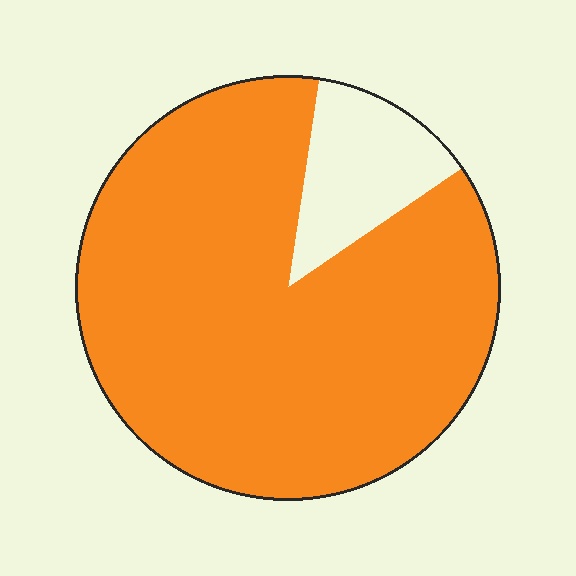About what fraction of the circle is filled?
About seven eighths (7/8).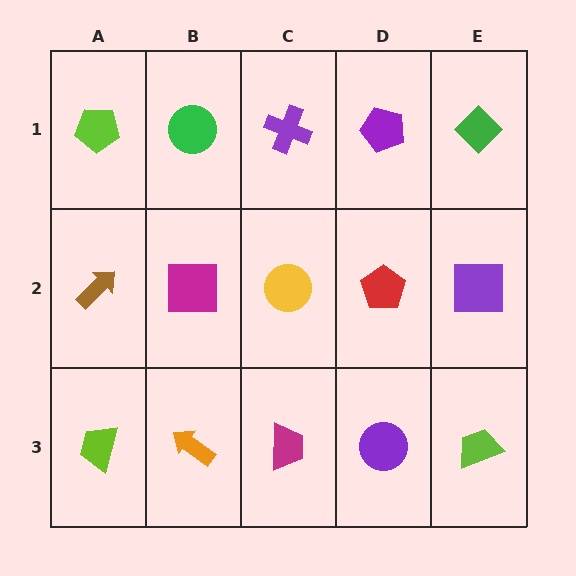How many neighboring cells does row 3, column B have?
3.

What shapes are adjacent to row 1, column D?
A red pentagon (row 2, column D), a purple cross (row 1, column C), a green diamond (row 1, column E).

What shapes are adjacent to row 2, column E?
A green diamond (row 1, column E), a lime trapezoid (row 3, column E), a red pentagon (row 2, column D).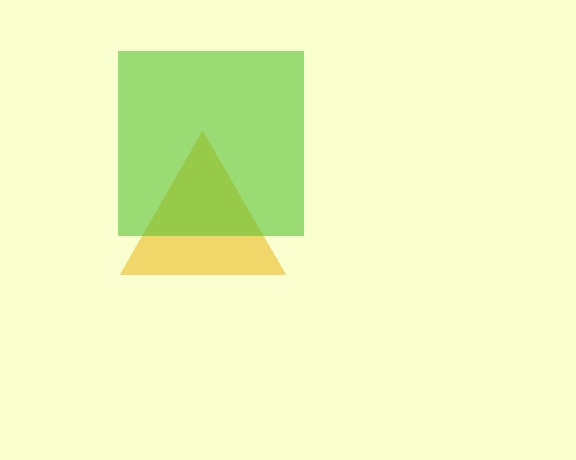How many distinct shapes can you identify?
There are 2 distinct shapes: a yellow triangle, a lime square.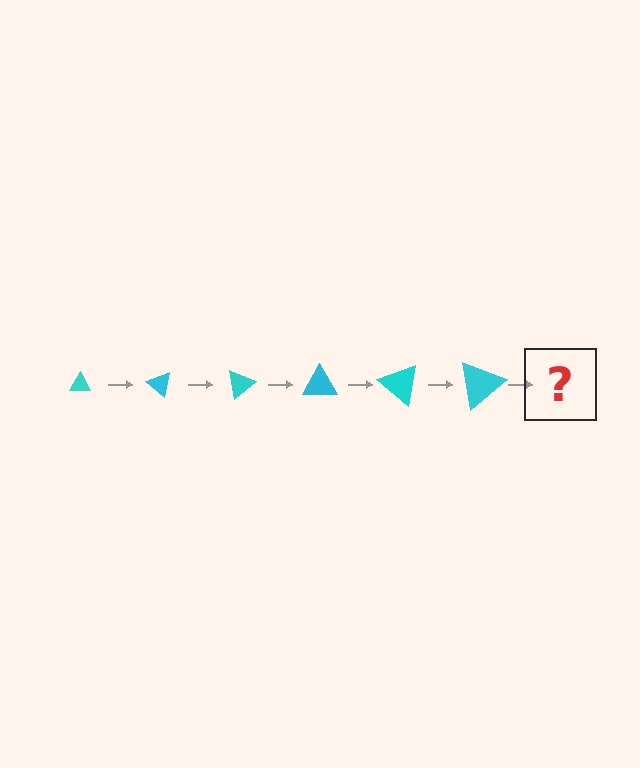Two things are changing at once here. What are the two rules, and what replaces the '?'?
The two rules are that the triangle grows larger each step and it rotates 40 degrees each step. The '?' should be a triangle, larger than the previous one and rotated 240 degrees from the start.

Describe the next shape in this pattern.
It should be a triangle, larger than the previous one and rotated 240 degrees from the start.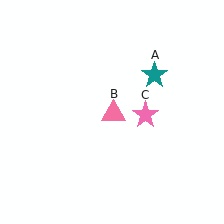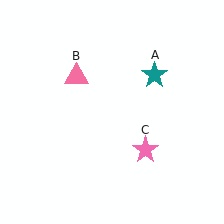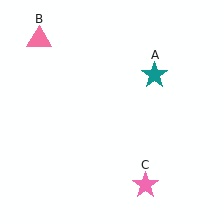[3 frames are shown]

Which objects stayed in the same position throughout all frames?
Teal star (object A) remained stationary.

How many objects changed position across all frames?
2 objects changed position: pink triangle (object B), pink star (object C).